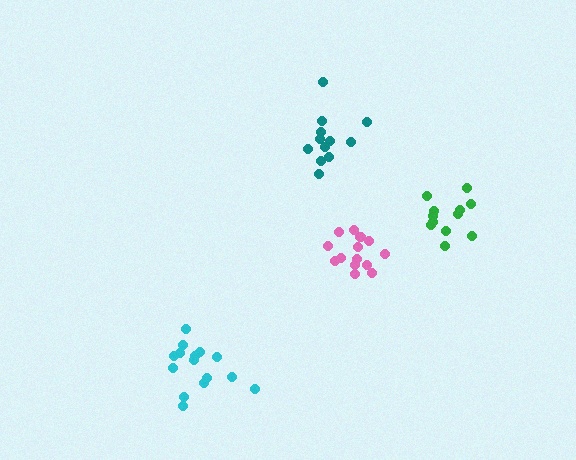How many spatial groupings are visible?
There are 4 spatial groupings.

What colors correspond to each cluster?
The clusters are colored: teal, green, pink, cyan.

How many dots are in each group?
Group 1: 12 dots, Group 2: 12 dots, Group 3: 14 dots, Group 4: 15 dots (53 total).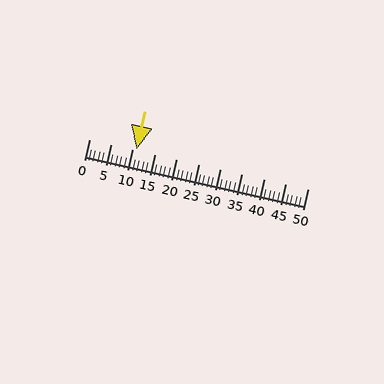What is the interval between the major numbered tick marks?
The major tick marks are spaced 5 units apart.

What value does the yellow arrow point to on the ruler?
The yellow arrow points to approximately 11.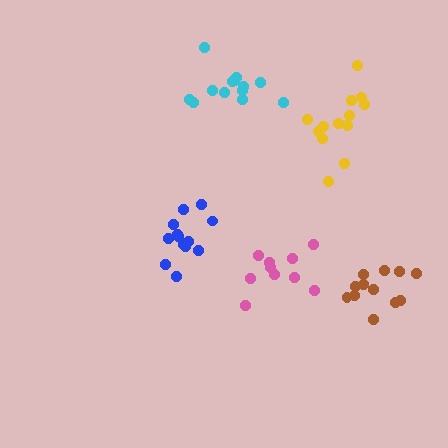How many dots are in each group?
Group 1: 12 dots, Group 2: 13 dots, Group 3: 13 dots, Group 4: 13 dots, Group 5: 10 dots (61 total).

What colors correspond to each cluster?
The clusters are colored: brown, blue, yellow, cyan, pink.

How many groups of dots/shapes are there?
There are 5 groups.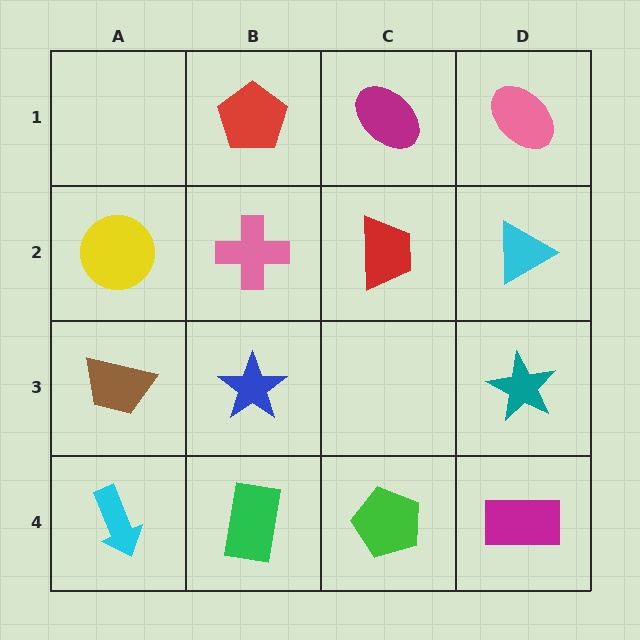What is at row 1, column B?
A red pentagon.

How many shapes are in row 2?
4 shapes.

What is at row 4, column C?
A green pentagon.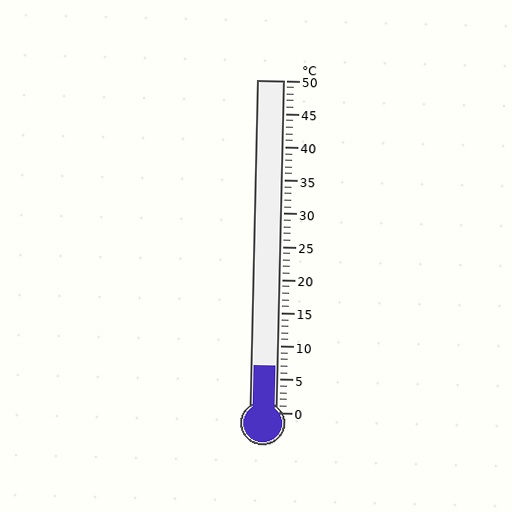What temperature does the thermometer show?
The thermometer shows approximately 7°C.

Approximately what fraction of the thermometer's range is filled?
The thermometer is filled to approximately 15% of its range.